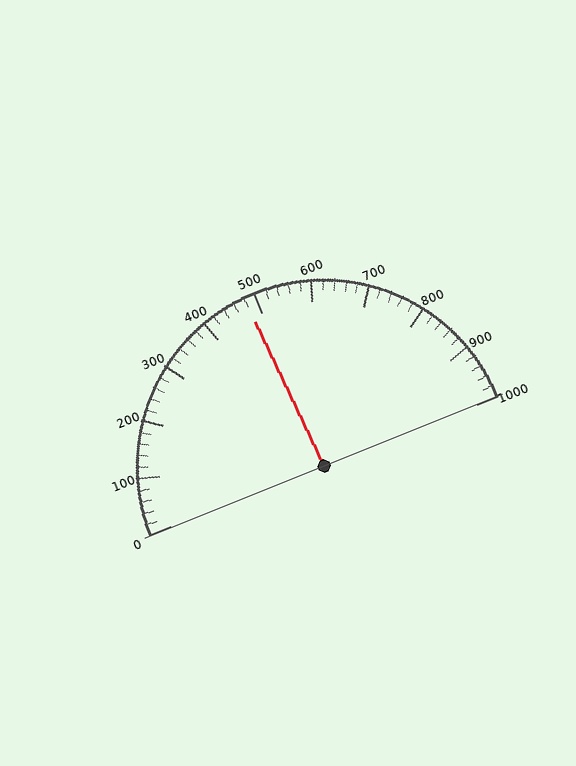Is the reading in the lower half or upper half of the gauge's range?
The reading is in the lower half of the range (0 to 1000).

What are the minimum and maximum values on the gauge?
The gauge ranges from 0 to 1000.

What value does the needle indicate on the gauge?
The needle indicates approximately 480.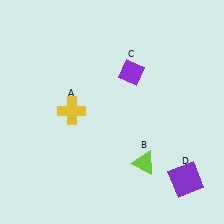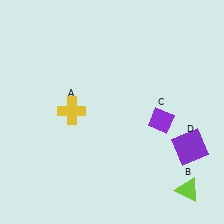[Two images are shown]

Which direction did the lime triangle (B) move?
The lime triangle (B) moved right.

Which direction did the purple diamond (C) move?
The purple diamond (C) moved down.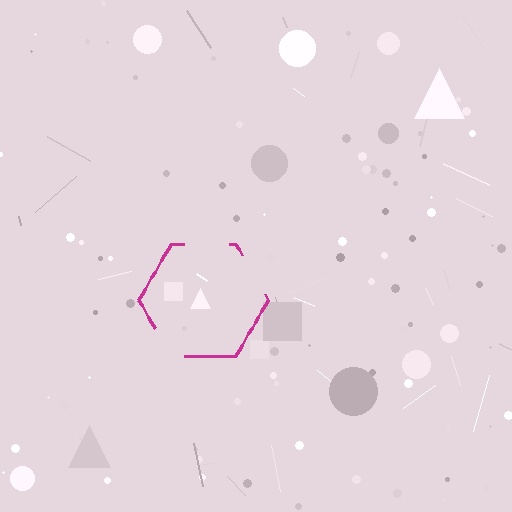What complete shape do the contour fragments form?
The contour fragments form a hexagon.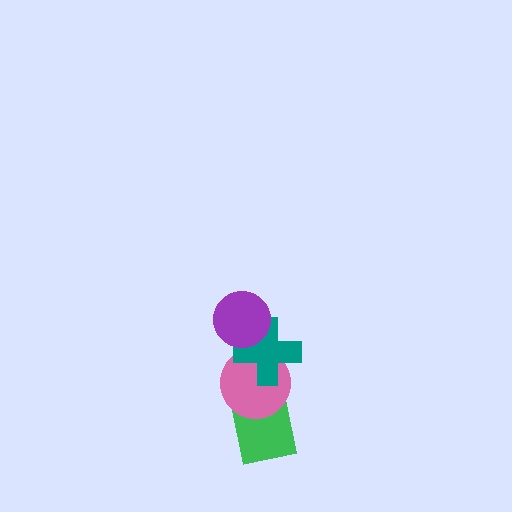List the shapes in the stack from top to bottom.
From top to bottom: the purple circle, the teal cross, the pink circle, the green square.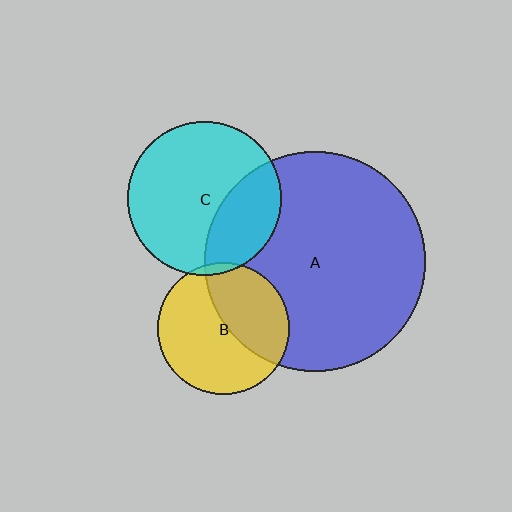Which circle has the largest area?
Circle A (blue).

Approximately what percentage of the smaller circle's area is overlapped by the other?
Approximately 30%.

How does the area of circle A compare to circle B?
Approximately 2.8 times.